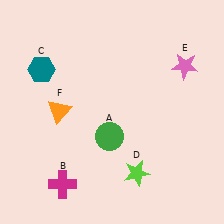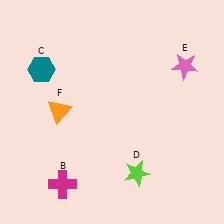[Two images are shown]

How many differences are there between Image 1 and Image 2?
There is 1 difference between the two images.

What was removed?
The green circle (A) was removed in Image 2.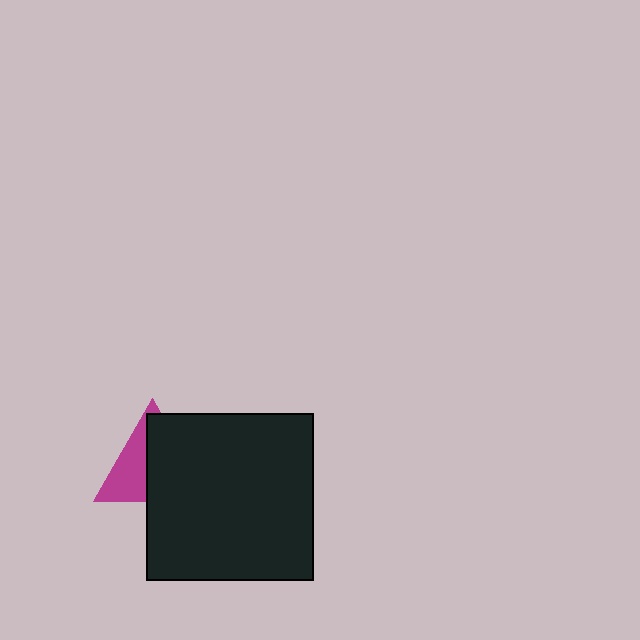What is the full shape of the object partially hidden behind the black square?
The partially hidden object is a magenta triangle.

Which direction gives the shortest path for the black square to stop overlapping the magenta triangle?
Moving right gives the shortest separation.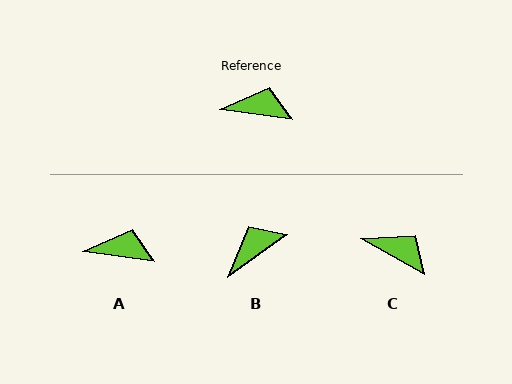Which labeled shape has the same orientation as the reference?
A.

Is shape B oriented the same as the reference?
No, it is off by about 44 degrees.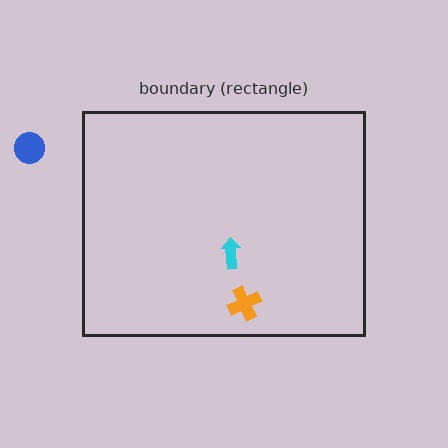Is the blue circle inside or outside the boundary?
Outside.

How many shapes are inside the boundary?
2 inside, 1 outside.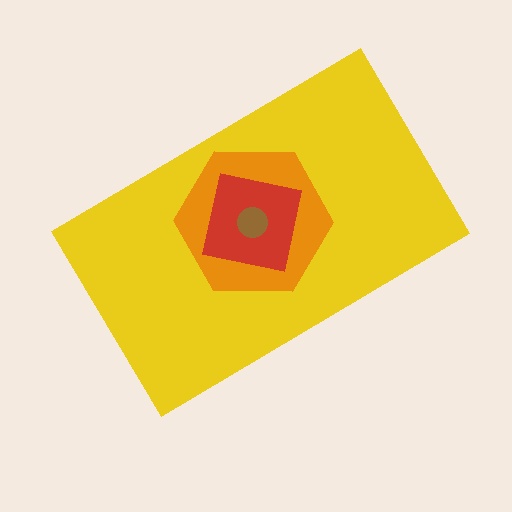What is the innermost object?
The brown circle.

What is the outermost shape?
The yellow rectangle.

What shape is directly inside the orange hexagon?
The red square.